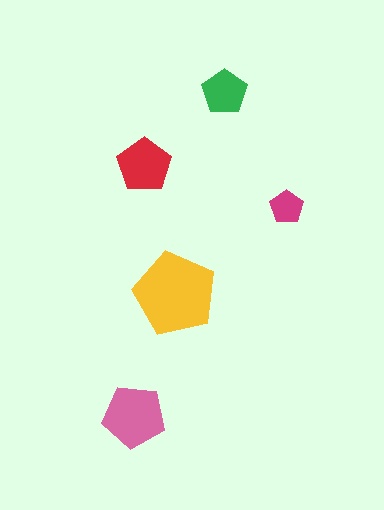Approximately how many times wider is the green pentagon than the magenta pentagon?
About 1.5 times wider.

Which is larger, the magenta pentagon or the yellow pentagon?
The yellow one.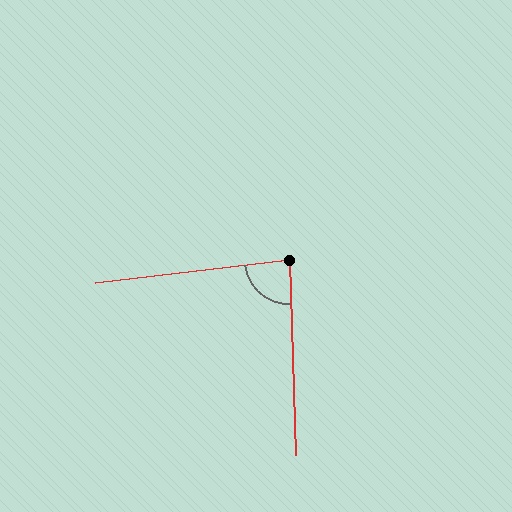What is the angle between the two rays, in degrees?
Approximately 85 degrees.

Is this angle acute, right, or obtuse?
It is approximately a right angle.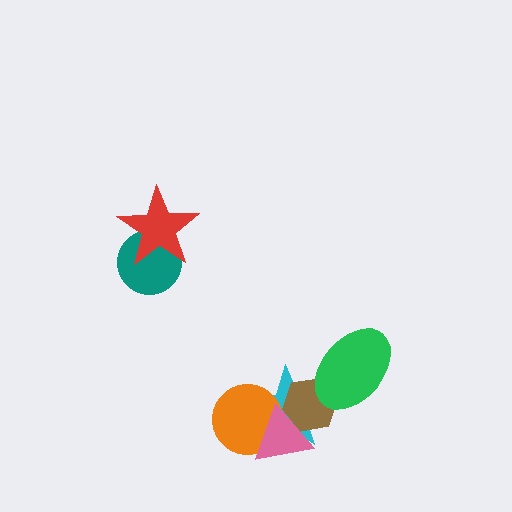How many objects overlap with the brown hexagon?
3 objects overlap with the brown hexagon.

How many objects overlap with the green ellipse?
2 objects overlap with the green ellipse.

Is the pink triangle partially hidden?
No, no other shape covers it.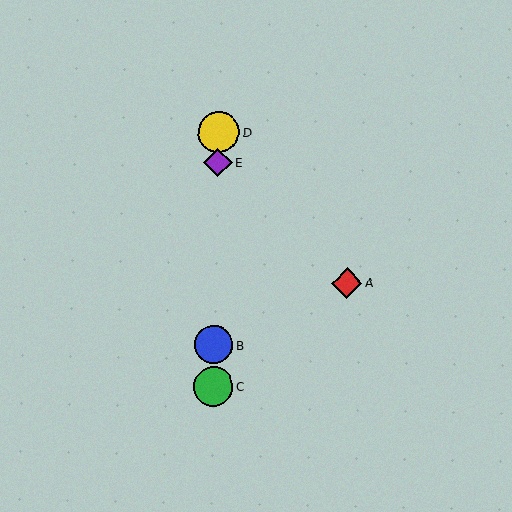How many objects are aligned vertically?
4 objects (B, C, D, E) are aligned vertically.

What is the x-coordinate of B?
Object B is at x≈214.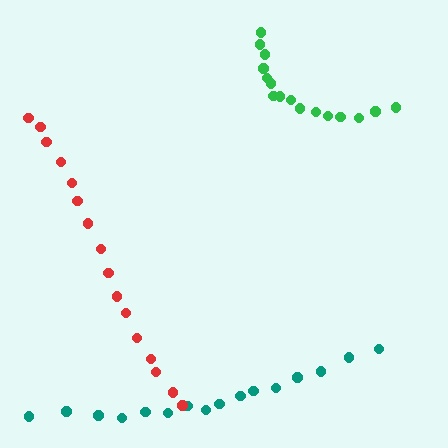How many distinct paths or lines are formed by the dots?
There are 3 distinct paths.